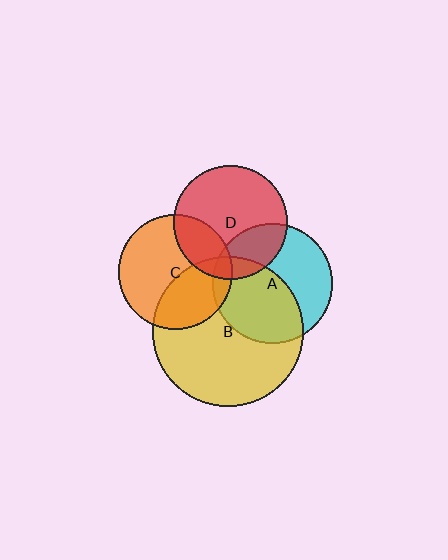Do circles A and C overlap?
Yes.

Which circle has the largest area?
Circle B (yellow).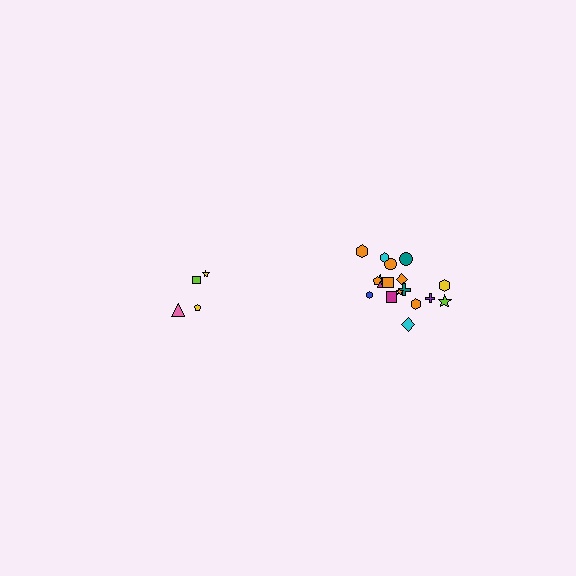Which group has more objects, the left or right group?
The right group.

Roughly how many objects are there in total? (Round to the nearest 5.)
Roughly 20 objects in total.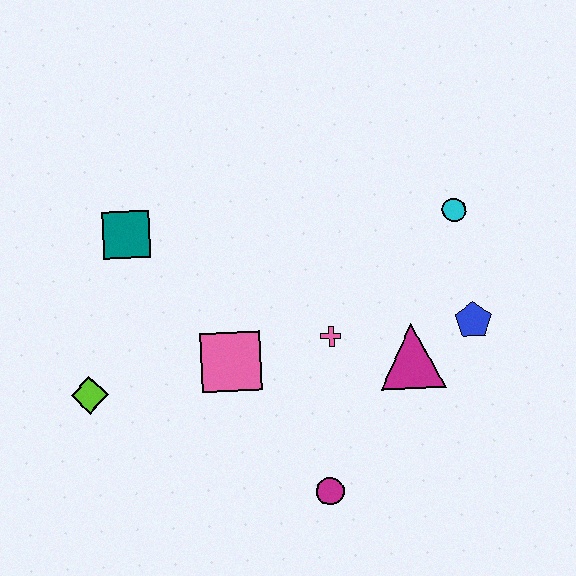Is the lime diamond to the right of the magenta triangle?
No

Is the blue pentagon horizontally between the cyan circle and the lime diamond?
No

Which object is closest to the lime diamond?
The pink square is closest to the lime diamond.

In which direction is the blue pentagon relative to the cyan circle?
The blue pentagon is below the cyan circle.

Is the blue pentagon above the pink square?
Yes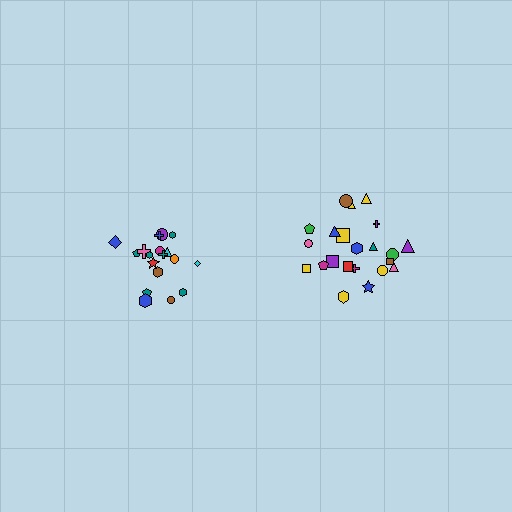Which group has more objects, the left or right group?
The right group.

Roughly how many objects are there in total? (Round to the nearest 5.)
Roughly 40 objects in total.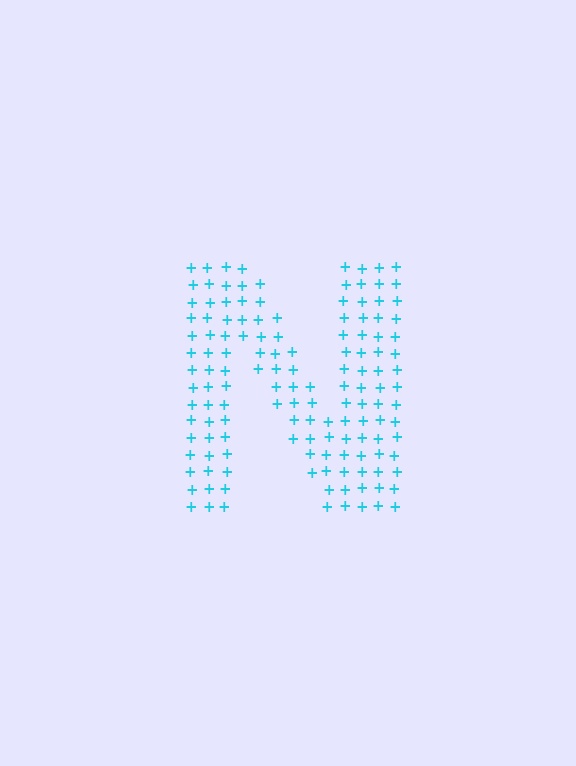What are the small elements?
The small elements are plus signs.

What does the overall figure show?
The overall figure shows the letter N.